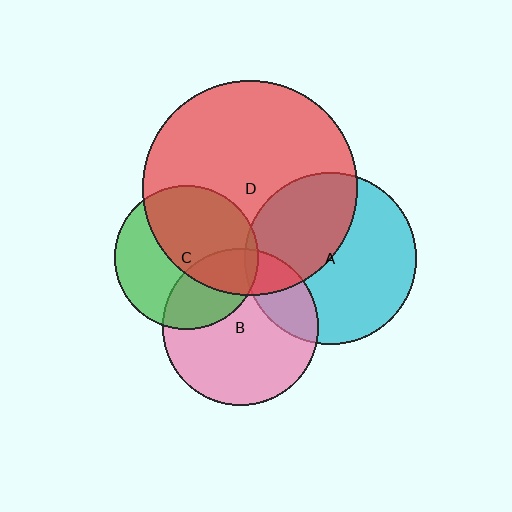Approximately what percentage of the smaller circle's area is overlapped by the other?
Approximately 20%.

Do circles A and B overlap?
Yes.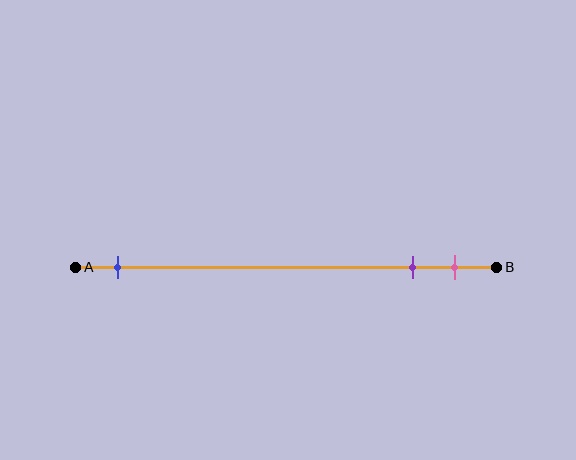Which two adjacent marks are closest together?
The purple and pink marks are the closest adjacent pair.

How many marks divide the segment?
There are 3 marks dividing the segment.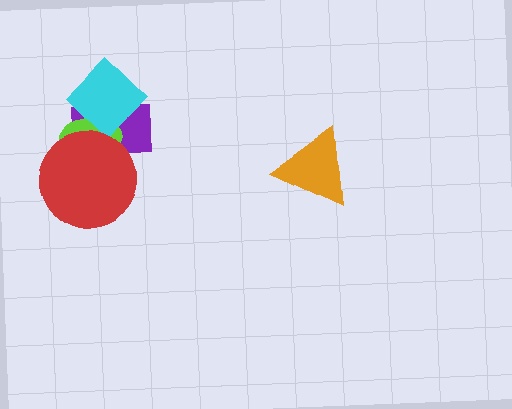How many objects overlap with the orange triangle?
0 objects overlap with the orange triangle.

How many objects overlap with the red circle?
2 objects overlap with the red circle.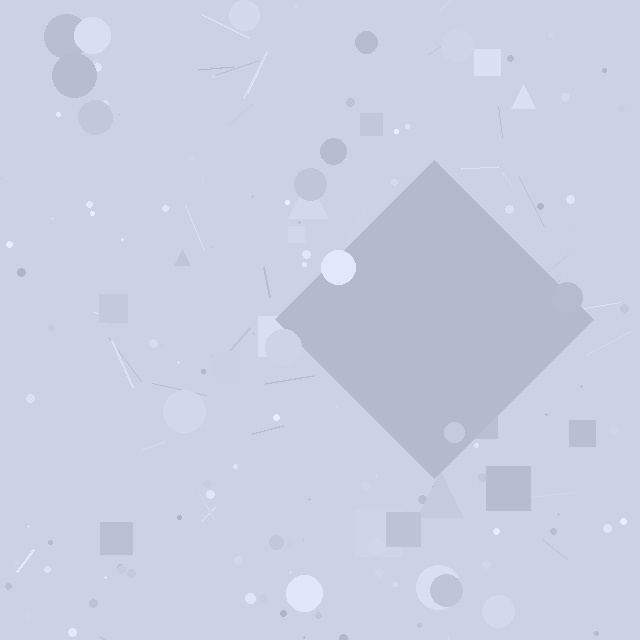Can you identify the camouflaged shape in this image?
The camouflaged shape is a diamond.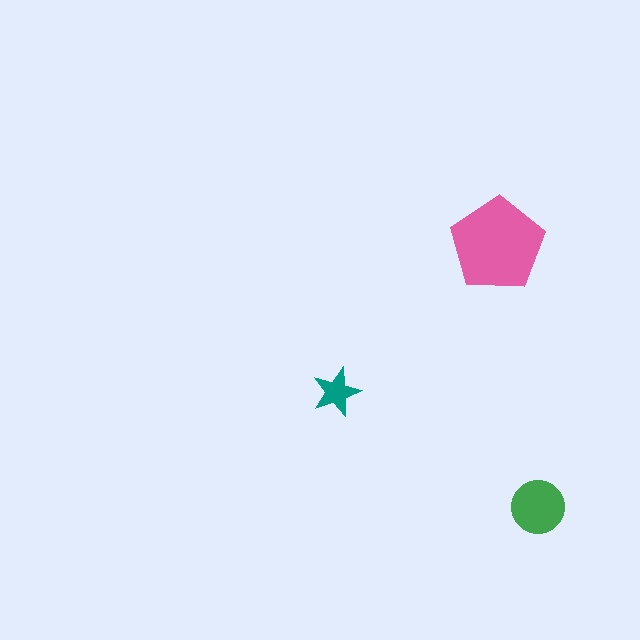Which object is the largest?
The pink pentagon.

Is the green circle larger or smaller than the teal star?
Larger.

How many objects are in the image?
There are 3 objects in the image.